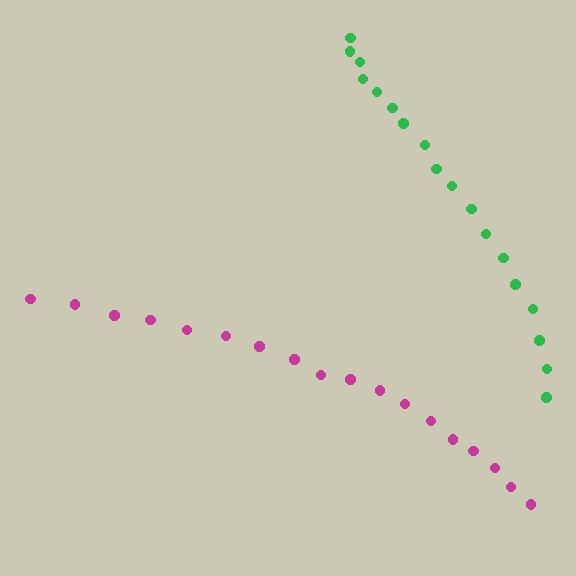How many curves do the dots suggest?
There are 2 distinct paths.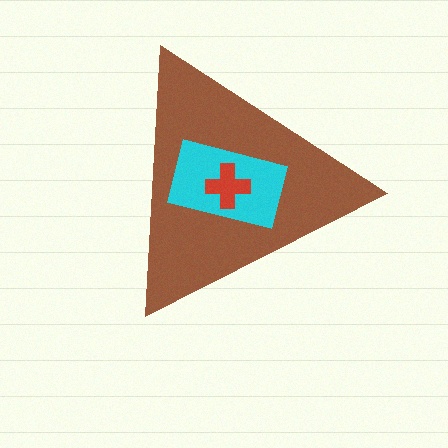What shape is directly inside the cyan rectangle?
The red cross.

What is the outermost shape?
The brown triangle.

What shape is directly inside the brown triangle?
The cyan rectangle.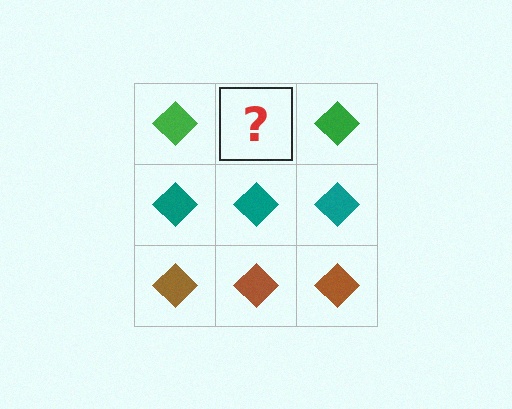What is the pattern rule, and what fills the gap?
The rule is that each row has a consistent color. The gap should be filled with a green diamond.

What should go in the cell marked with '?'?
The missing cell should contain a green diamond.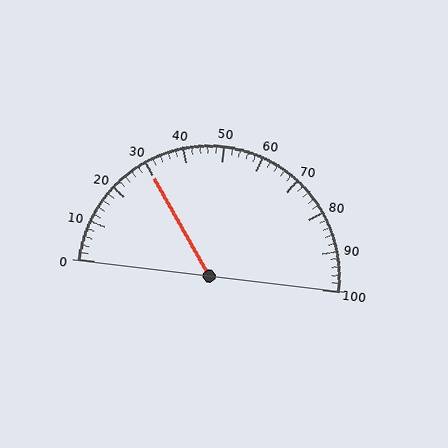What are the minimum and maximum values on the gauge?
The gauge ranges from 0 to 100.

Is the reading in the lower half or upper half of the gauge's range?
The reading is in the lower half of the range (0 to 100).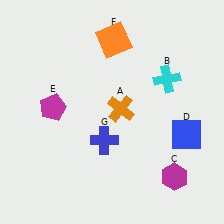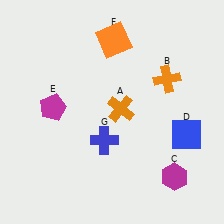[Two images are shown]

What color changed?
The cross (B) changed from cyan in Image 1 to orange in Image 2.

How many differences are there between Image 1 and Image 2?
There is 1 difference between the two images.